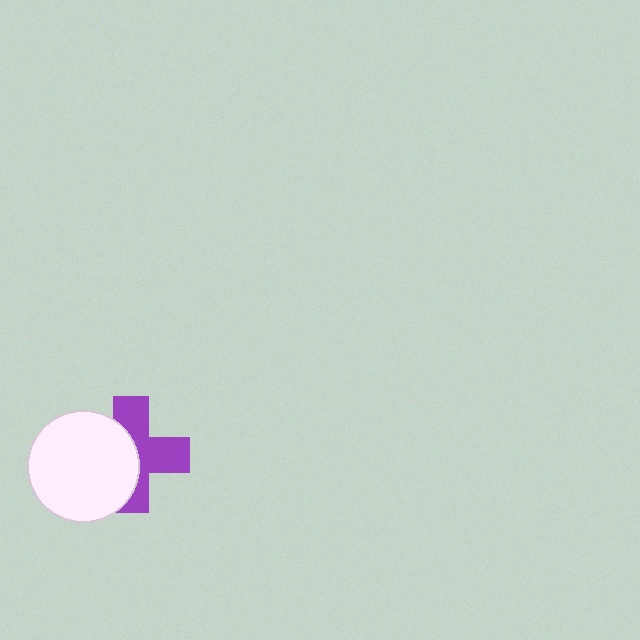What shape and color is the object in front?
The object in front is a white circle.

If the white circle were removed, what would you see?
You would see the complete purple cross.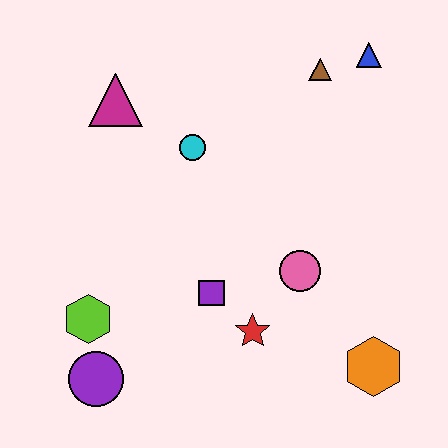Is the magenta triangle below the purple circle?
No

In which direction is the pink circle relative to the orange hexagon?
The pink circle is above the orange hexagon.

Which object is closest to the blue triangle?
The brown triangle is closest to the blue triangle.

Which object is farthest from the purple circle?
The blue triangle is farthest from the purple circle.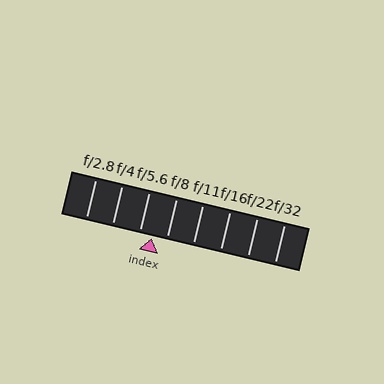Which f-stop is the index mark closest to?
The index mark is closest to f/5.6.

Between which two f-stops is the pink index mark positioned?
The index mark is between f/5.6 and f/8.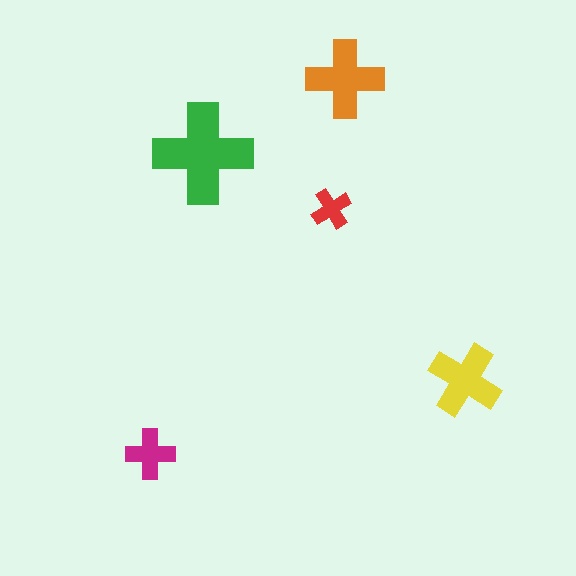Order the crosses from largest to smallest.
the green one, the orange one, the yellow one, the magenta one, the red one.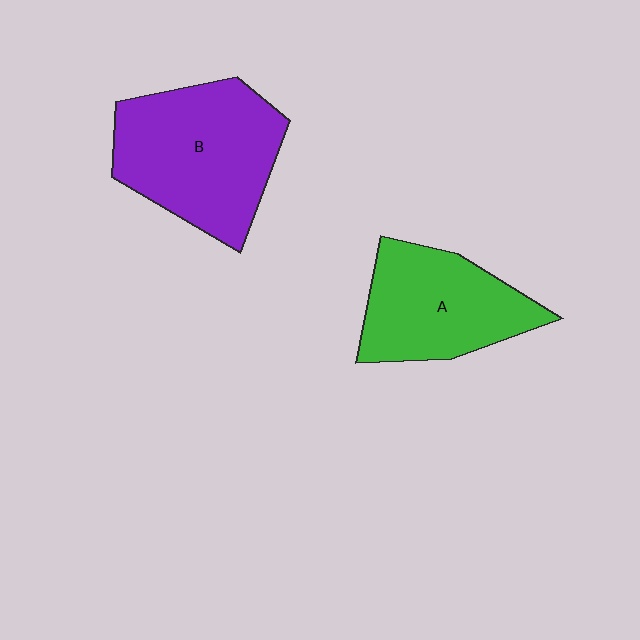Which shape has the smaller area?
Shape A (green).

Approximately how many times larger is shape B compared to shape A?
Approximately 1.3 times.